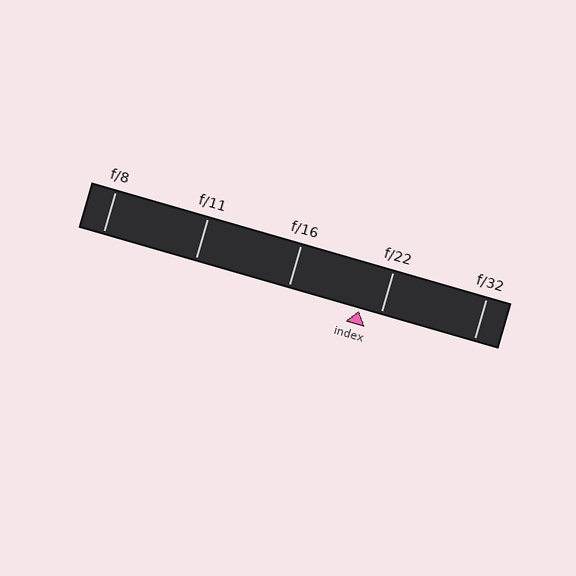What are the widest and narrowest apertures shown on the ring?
The widest aperture shown is f/8 and the narrowest is f/32.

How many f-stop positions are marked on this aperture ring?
There are 5 f-stop positions marked.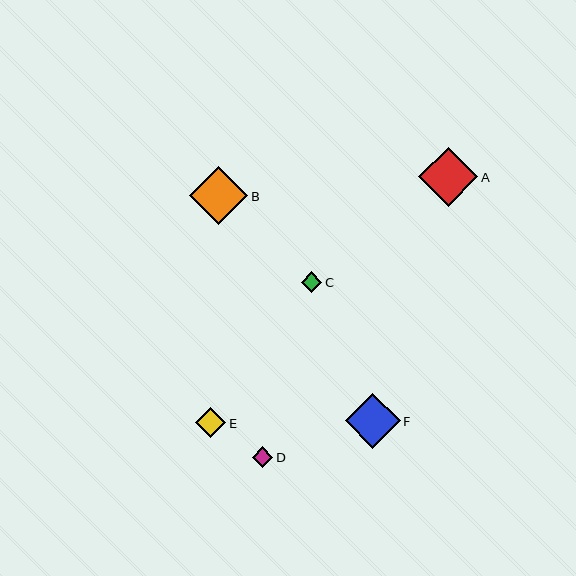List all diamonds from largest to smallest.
From largest to smallest: A, B, F, E, D, C.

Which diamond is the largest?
Diamond A is the largest with a size of approximately 59 pixels.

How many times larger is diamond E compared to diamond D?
Diamond E is approximately 1.4 times the size of diamond D.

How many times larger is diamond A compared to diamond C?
Diamond A is approximately 2.9 times the size of diamond C.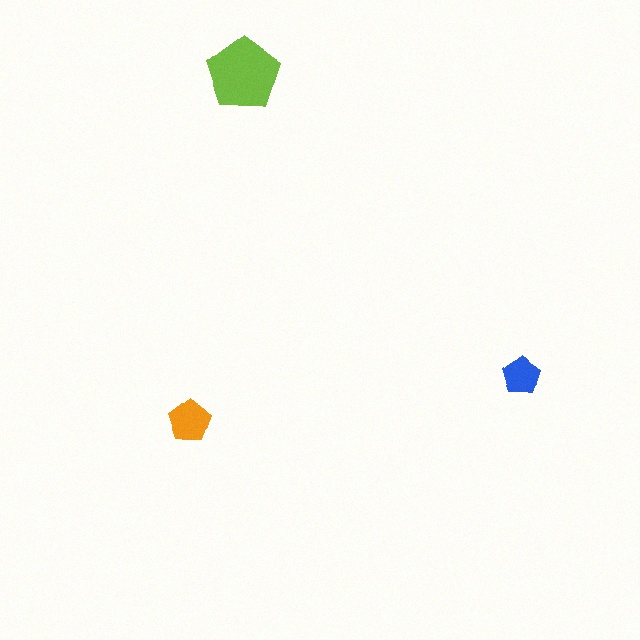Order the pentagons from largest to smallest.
the lime one, the orange one, the blue one.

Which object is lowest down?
The orange pentagon is bottommost.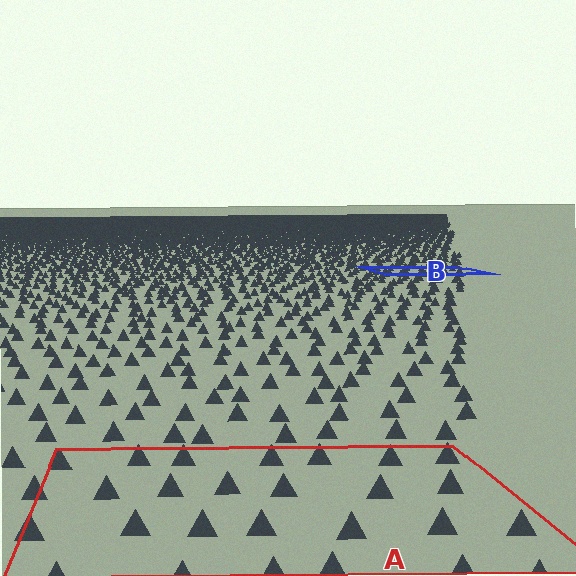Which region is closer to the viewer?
Region A is closer. The texture elements there are larger and more spread out.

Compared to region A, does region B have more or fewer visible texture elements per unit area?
Region B has more texture elements per unit area — they are packed more densely because it is farther away.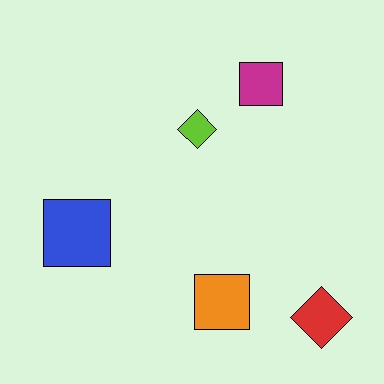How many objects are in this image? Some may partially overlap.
There are 5 objects.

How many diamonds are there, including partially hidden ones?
There are 2 diamonds.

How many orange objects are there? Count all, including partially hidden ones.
There is 1 orange object.